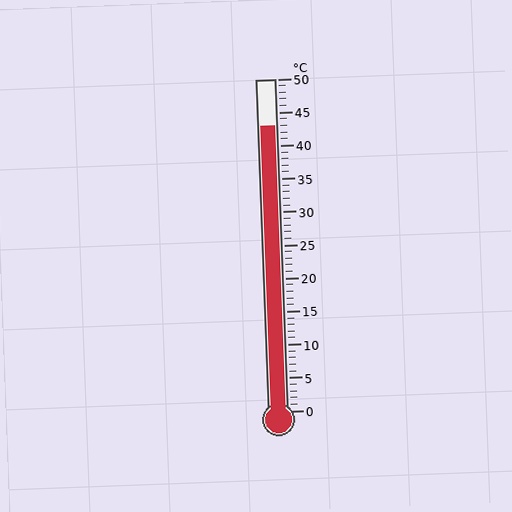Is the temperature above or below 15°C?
The temperature is above 15°C.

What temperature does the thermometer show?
The thermometer shows approximately 43°C.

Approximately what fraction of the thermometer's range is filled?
The thermometer is filled to approximately 85% of its range.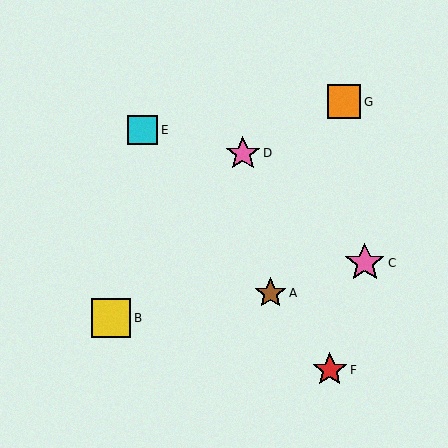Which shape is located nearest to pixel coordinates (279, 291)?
The brown star (labeled A) at (271, 293) is nearest to that location.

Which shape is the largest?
The pink star (labeled C) is the largest.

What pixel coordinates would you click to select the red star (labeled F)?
Click at (330, 370) to select the red star F.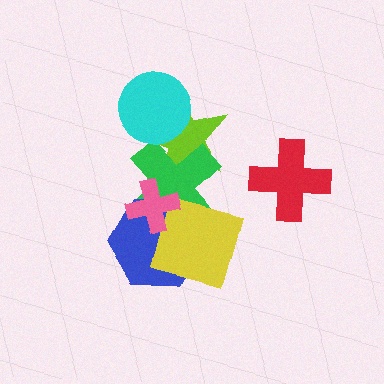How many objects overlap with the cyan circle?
1 object overlaps with the cyan circle.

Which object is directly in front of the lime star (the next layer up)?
The green cross is directly in front of the lime star.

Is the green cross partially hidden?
Yes, it is partially covered by another shape.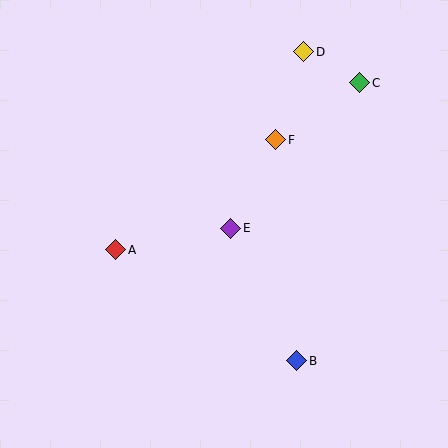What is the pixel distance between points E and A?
The distance between E and A is 117 pixels.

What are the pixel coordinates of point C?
Point C is at (360, 83).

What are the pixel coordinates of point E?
Point E is at (231, 228).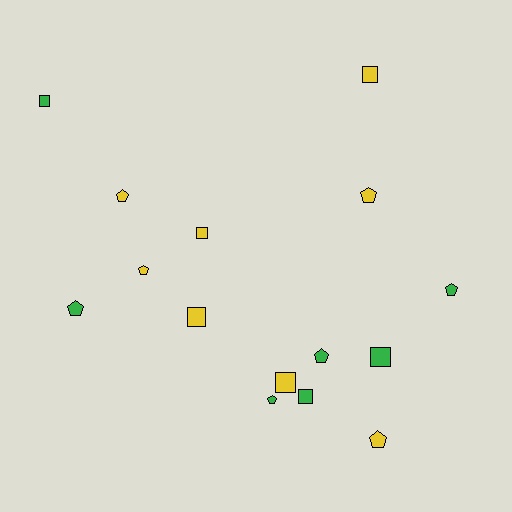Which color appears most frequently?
Yellow, with 8 objects.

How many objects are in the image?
There are 15 objects.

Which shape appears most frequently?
Pentagon, with 8 objects.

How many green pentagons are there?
There are 4 green pentagons.